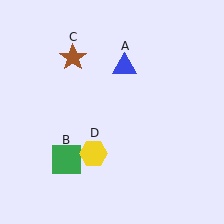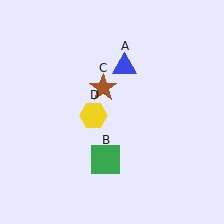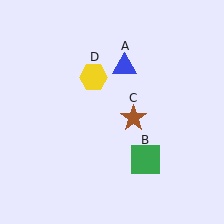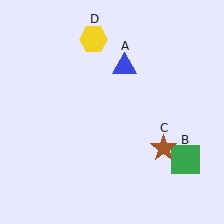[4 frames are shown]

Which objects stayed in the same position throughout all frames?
Blue triangle (object A) remained stationary.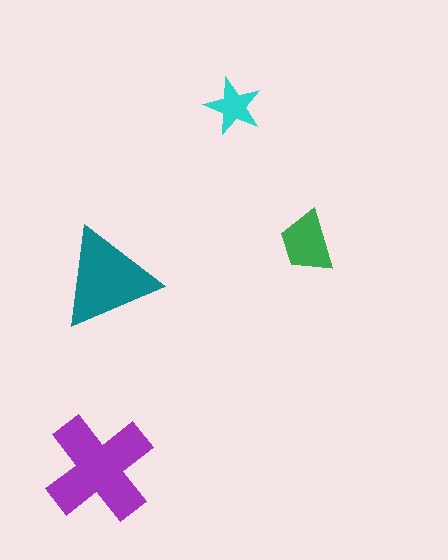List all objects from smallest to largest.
The cyan star, the green trapezoid, the teal triangle, the purple cross.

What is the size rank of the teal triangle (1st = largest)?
2nd.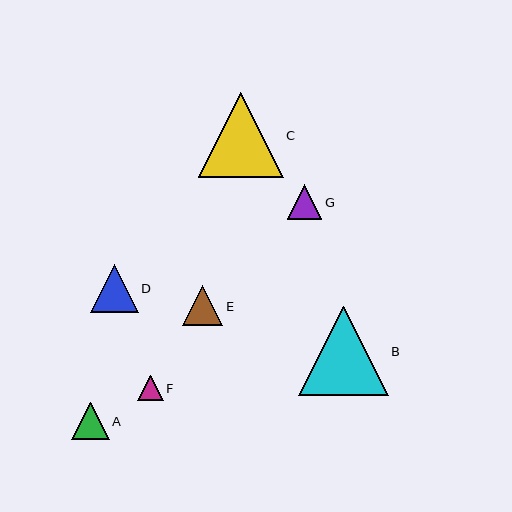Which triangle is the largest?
Triangle B is the largest with a size of approximately 90 pixels.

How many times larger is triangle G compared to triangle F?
Triangle G is approximately 1.3 times the size of triangle F.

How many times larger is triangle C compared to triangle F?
Triangle C is approximately 3.3 times the size of triangle F.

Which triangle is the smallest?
Triangle F is the smallest with a size of approximately 26 pixels.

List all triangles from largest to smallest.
From largest to smallest: B, C, D, E, A, G, F.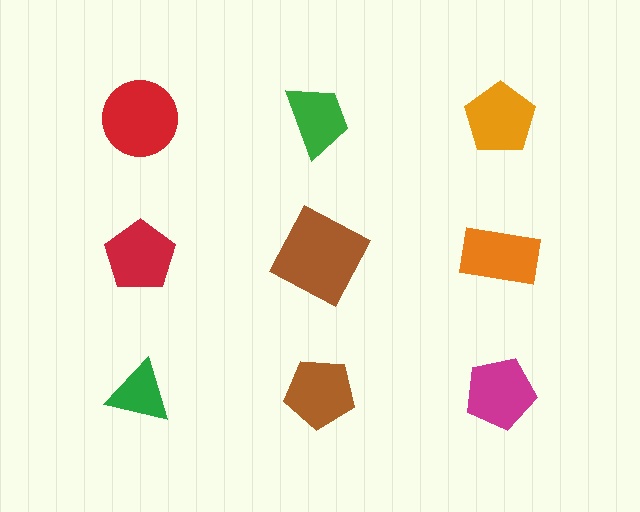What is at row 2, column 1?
A red pentagon.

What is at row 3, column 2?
A brown pentagon.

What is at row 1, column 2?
A green trapezoid.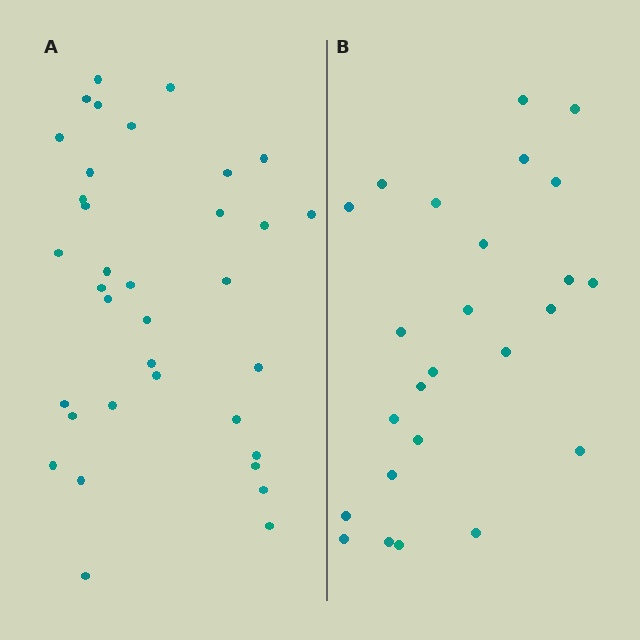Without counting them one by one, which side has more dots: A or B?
Region A (the left region) has more dots.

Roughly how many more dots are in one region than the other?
Region A has roughly 10 or so more dots than region B.